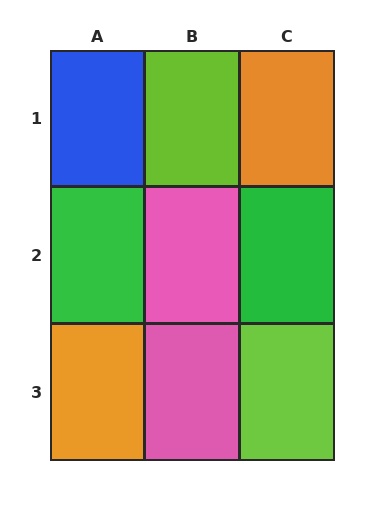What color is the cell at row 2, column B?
Pink.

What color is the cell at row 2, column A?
Green.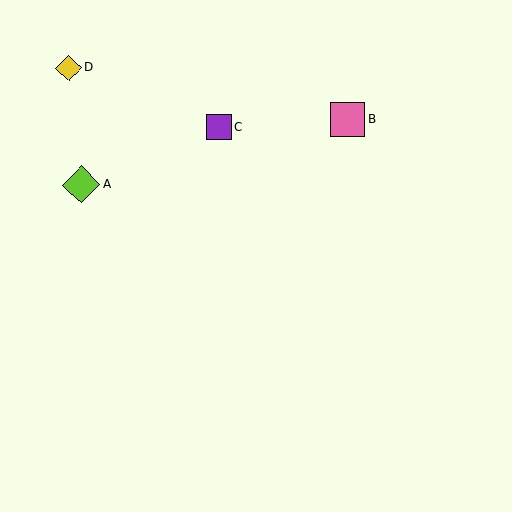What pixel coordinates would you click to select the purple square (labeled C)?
Click at (219, 127) to select the purple square C.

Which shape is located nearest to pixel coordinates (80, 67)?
The yellow diamond (labeled D) at (69, 68) is nearest to that location.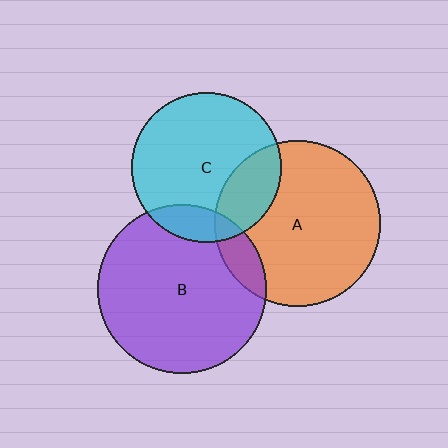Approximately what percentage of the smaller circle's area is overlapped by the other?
Approximately 10%.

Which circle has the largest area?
Circle B (purple).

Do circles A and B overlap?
Yes.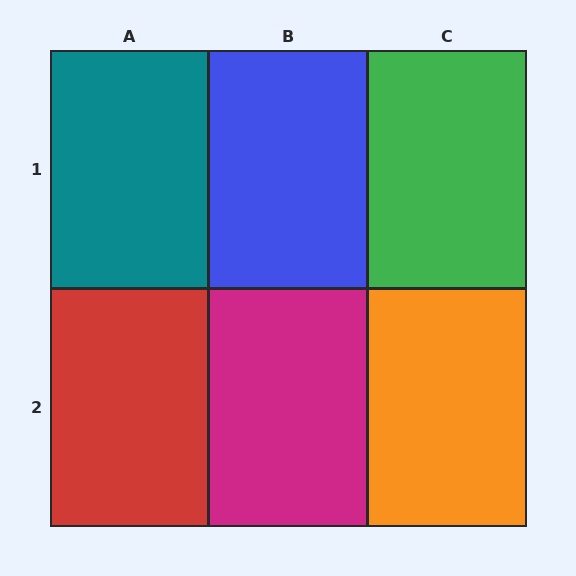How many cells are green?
1 cell is green.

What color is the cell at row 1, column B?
Blue.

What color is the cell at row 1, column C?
Green.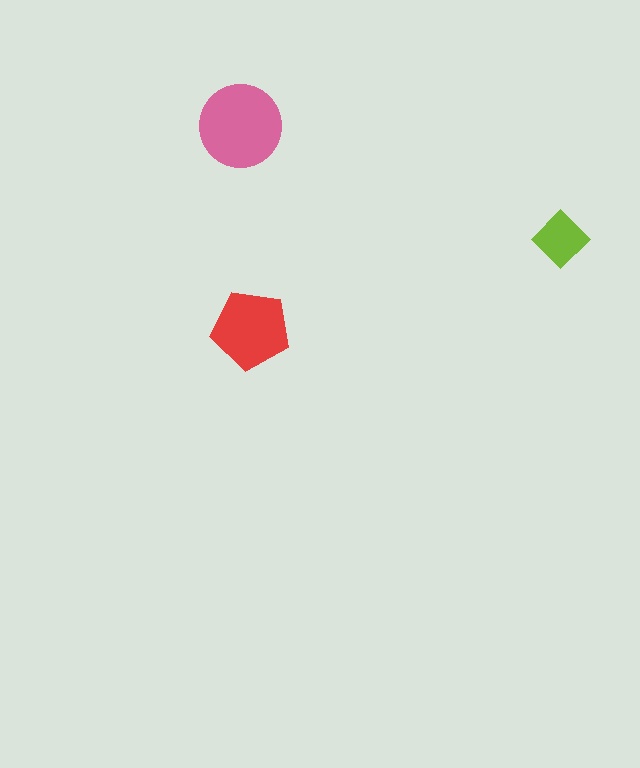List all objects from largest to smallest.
The pink circle, the red pentagon, the lime diamond.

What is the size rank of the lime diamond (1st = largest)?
3rd.